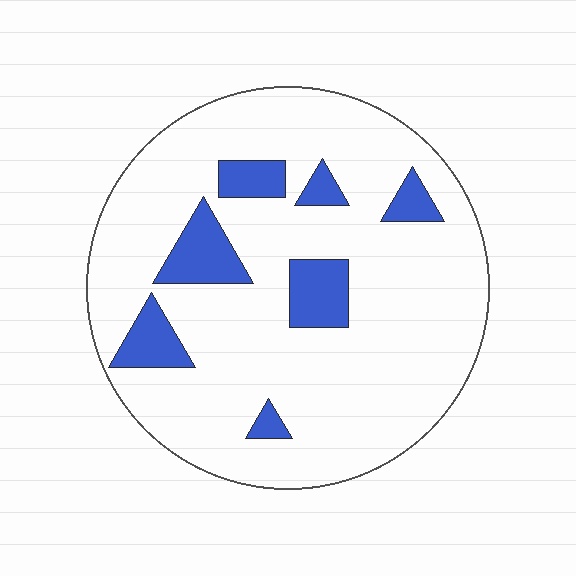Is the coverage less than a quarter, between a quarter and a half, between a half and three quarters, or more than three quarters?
Less than a quarter.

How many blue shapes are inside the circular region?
7.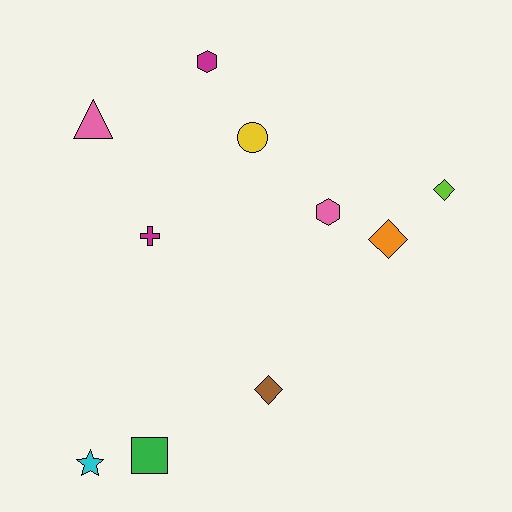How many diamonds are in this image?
There are 3 diamonds.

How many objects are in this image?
There are 10 objects.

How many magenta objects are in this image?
There are 2 magenta objects.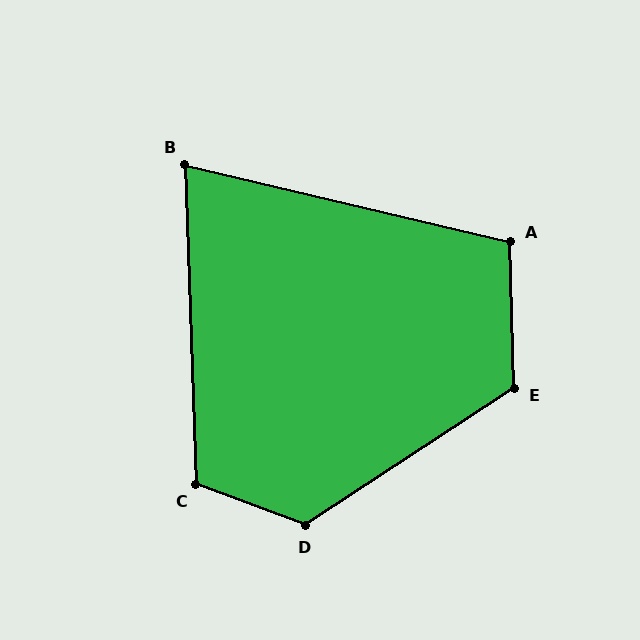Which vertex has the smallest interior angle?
B, at approximately 75 degrees.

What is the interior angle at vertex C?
Approximately 113 degrees (obtuse).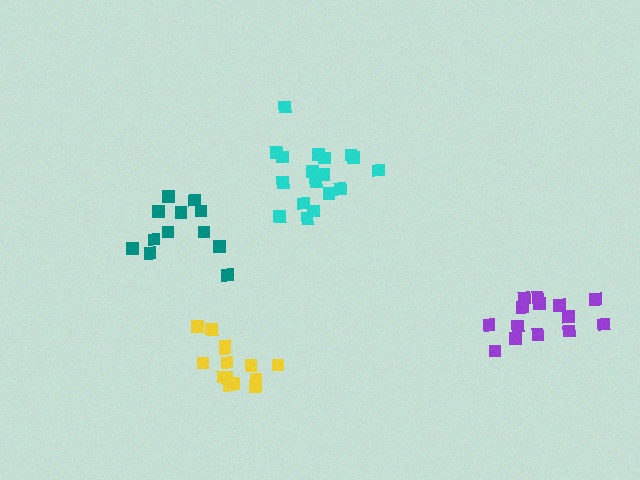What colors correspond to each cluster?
The clusters are colored: yellow, teal, cyan, purple.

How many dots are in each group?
Group 1: 14 dots, Group 2: 13 dots, Group 3: 18 dots, Group 4: 14 dots (59 total).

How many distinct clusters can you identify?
There are 4 distinct clusters.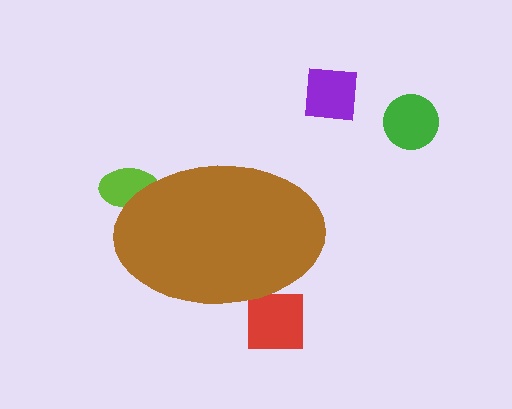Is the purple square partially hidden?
No, the purple square is fully visible.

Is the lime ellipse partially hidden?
Yes, the lime ellipse is partially hidden behind the brown ellipse.